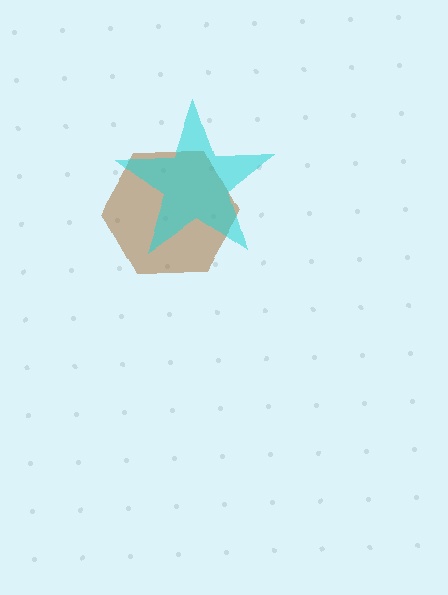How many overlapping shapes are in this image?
There are 2 overlapping shapes in the image.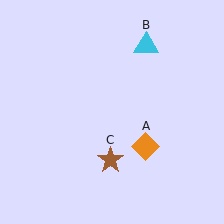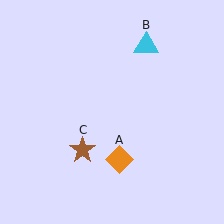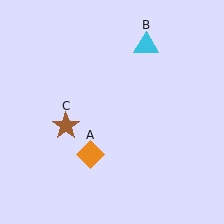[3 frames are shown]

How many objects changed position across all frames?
2 objects changed position: orange diamond (object A), brown star (object C).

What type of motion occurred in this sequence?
The orange diamond (object A), brown star (object C) rotated clockwise around the center of the scene.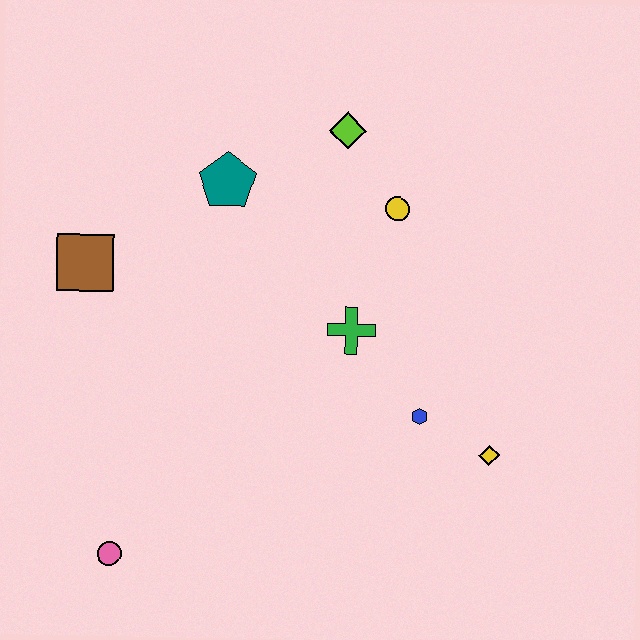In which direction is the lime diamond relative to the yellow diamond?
The lime diamond is above the yellow diamond.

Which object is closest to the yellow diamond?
The blue hexagon is closest to the yellow diamond.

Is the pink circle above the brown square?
No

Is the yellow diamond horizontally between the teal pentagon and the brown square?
No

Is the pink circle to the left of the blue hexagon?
Yes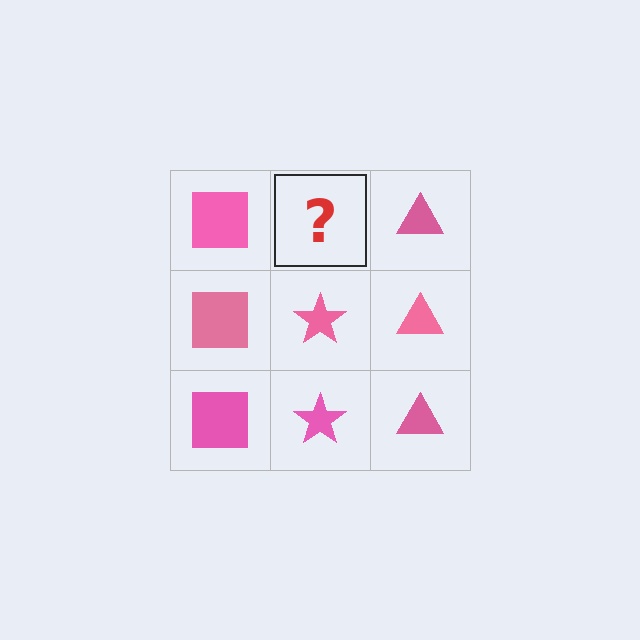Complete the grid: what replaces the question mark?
The question mark should be replaced with a pink star.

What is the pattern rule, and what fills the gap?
The rule is that each column has a consistent shape. The gap should be filled with a pink star.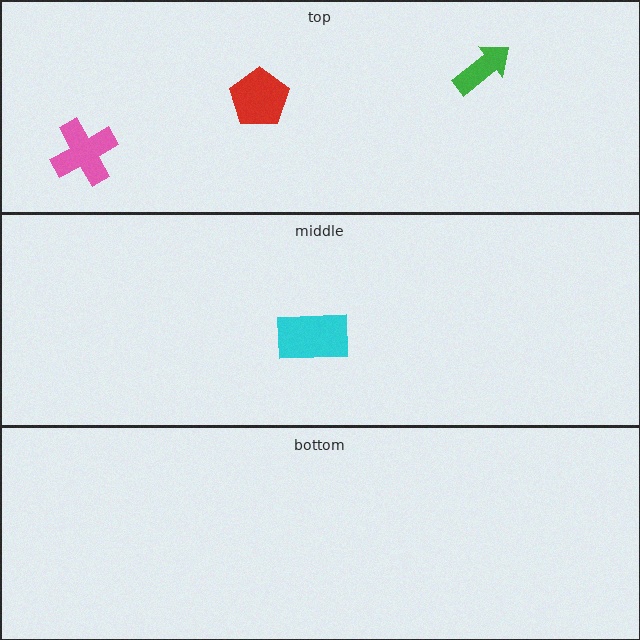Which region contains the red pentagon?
The top region.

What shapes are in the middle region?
The cyan rectangle.